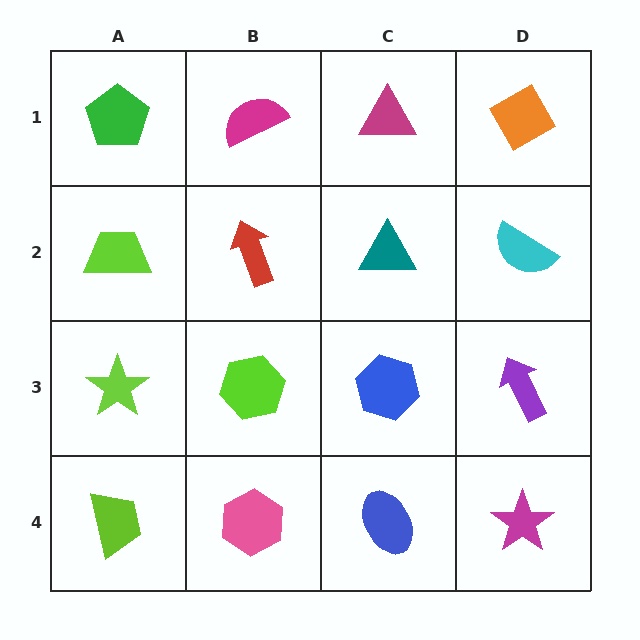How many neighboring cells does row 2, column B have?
4.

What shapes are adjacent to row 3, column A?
A lime trapezoid (row 2, column A), a lime trapezoid (row 4, column A), a lime hexagon (row 3, column B).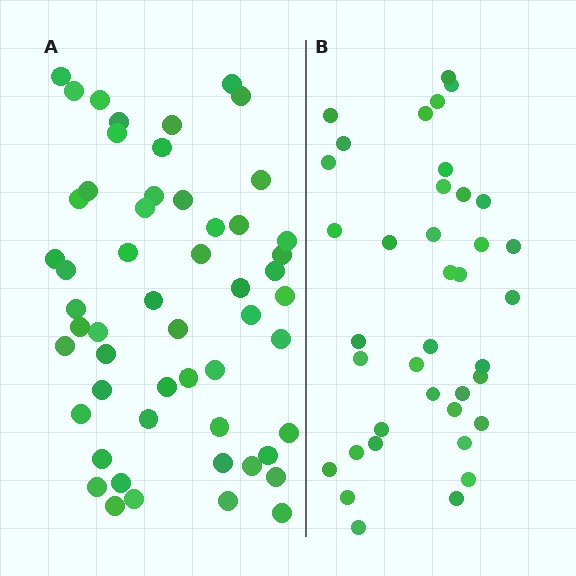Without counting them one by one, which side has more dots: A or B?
Region A (the left region) has more dots.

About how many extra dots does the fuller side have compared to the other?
Region A has approximately 15 more dots than region B.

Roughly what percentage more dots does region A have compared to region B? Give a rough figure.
About 40% more.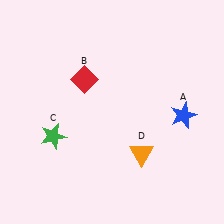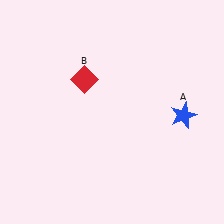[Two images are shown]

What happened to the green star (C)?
The green star (C) was removed in Image 2. It was in the bottom-left area of Image 1.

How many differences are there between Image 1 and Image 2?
There are 2 differences between the two images.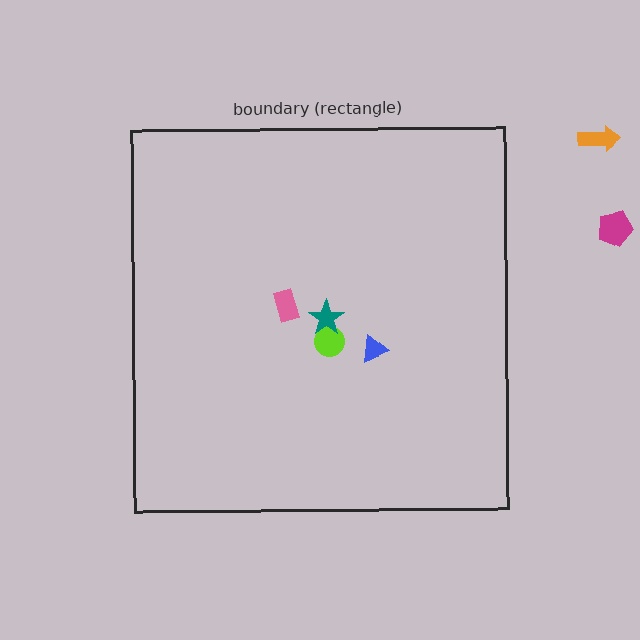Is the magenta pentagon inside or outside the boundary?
Outside.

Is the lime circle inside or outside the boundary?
Inside.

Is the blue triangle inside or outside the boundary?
Inside.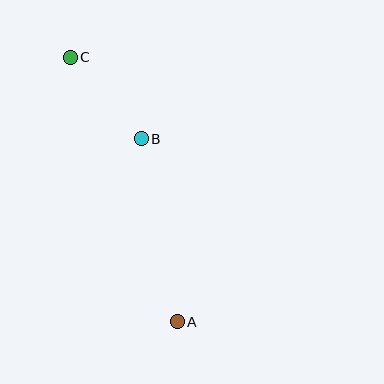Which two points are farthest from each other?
Points A and C are farthest from each other.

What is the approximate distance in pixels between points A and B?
The distance between A and B is approximately 187 pixels.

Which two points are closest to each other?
Points B and C are closest to each other.